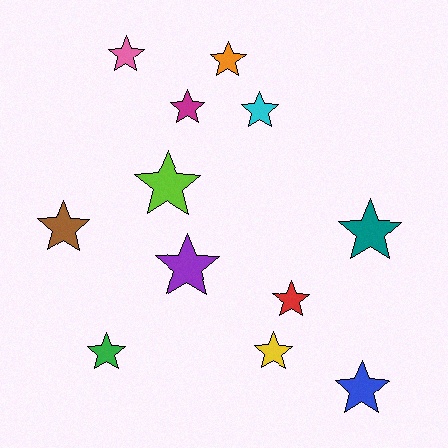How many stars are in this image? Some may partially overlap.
There are 12 stars.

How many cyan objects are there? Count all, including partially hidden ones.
There is 1 cyan object.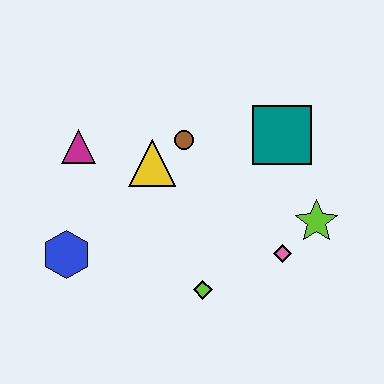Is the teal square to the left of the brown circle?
No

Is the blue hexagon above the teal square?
No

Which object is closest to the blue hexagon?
The magenta triangle is closest to the blue hexagon.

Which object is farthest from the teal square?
The blue hexagon is farthest from the teal square.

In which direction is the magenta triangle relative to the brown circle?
The magenta triangle is to the left of the brown circle.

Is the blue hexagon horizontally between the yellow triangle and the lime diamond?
No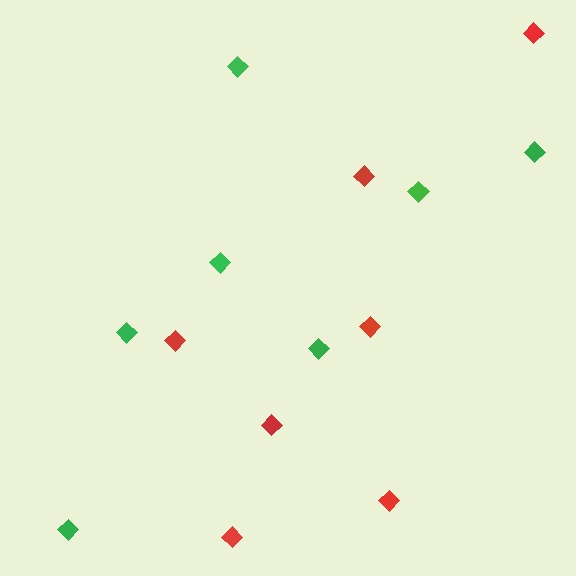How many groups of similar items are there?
There are 2 groups: one group of green diamonds (7) and one group of red diamonds (7).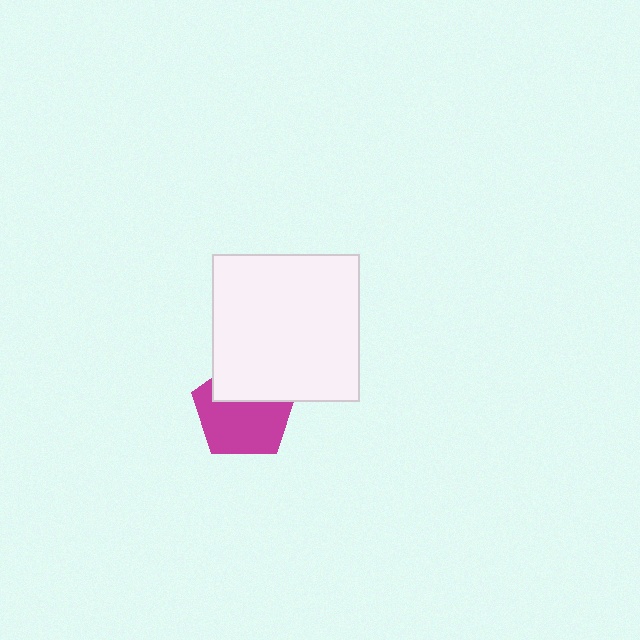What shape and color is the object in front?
The object in front is a white square.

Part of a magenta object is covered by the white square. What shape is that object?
It is a pentagon.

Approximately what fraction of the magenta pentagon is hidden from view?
Roughly 36% of the magenta pentagon is hidden behind the white square.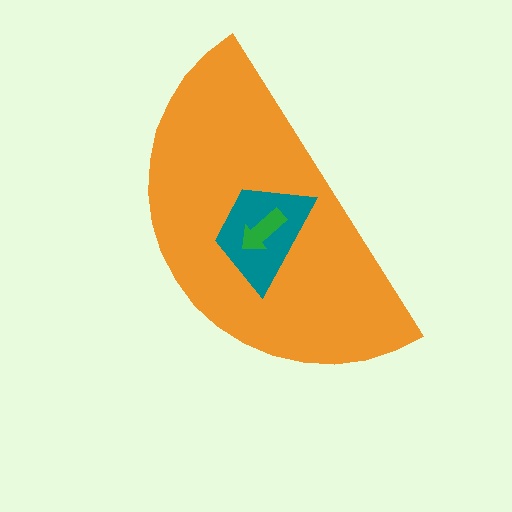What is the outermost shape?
The orange semicircle.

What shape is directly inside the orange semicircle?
The teal trapezoid.